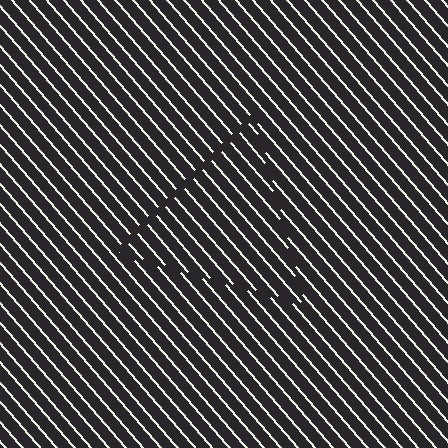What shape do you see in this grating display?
An illusory triangle. The interior of the shape contains the same grating, shifted by half a period — the contour is defined by the phase discontinuity where line-ends from the inner and outer gratings abut.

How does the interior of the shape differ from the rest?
The interior of the shape contains the same grating, shifted by half a period — the contour is defined by the phase discontinuity where line-ends from the inner and outer gratings abut.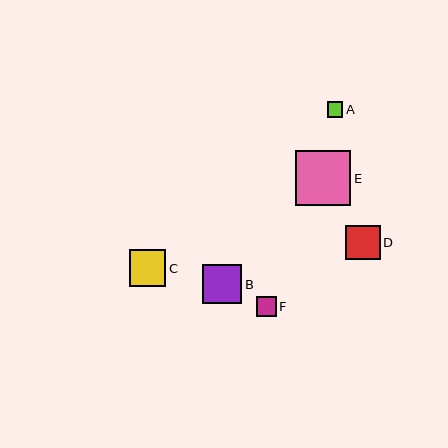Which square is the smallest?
Square A is the smallest with a size of approximately 16 pixels.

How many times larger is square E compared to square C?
Square E is approximately 1.5 times the size of square C.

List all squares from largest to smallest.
From largest to smallest: E, B, C, D, F, A.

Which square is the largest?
Square E is the largest with a size of approximately 55 pixels.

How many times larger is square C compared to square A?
Square C is approximately 2.3 times the size of square A.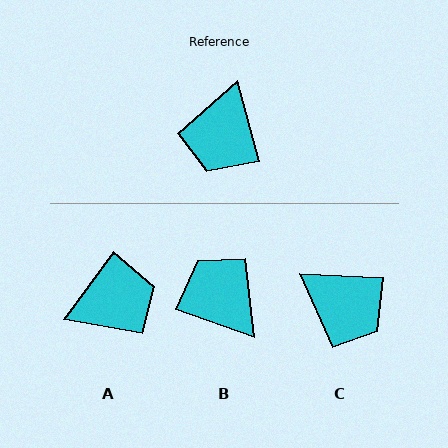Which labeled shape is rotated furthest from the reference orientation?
A, about 128 degrees away.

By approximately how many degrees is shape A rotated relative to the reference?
Approximately 128 degrees counter-clockwise.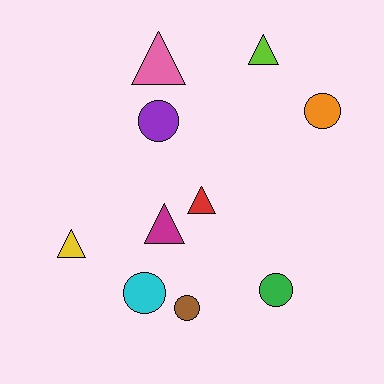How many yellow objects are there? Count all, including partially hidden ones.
There is 1 yellow object.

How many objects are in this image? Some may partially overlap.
There are 10 objects.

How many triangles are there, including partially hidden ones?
There are 5 triangles.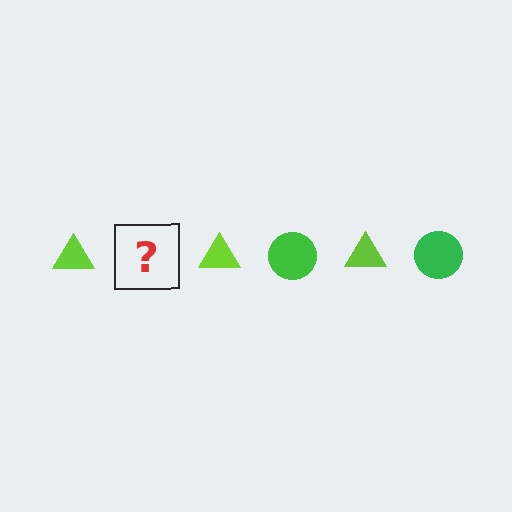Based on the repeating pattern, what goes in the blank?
The blank should be a green circle.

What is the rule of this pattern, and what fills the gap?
The rule is that the pattern alternates between lime triangle and green circle. The gap should be filled with a green circle.